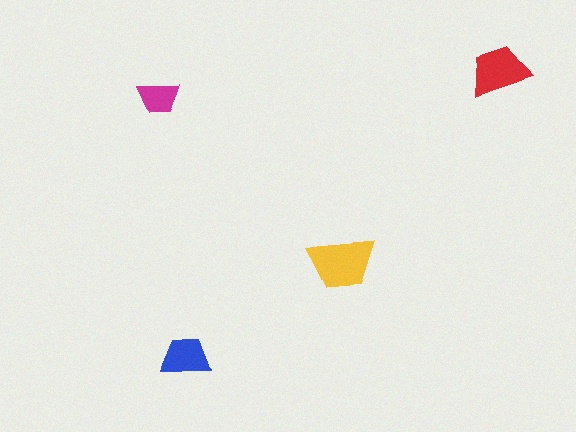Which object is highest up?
The red trapezoid is topmost.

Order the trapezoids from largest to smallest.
the yellow one, the red one, the blue one, the magenta one.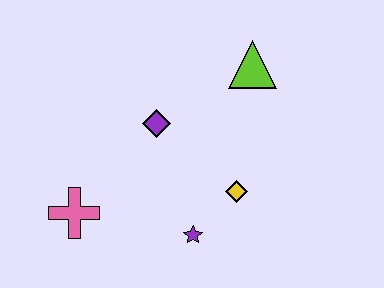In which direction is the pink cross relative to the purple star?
The pink cross is to the left of the purple star.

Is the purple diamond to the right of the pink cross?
Yes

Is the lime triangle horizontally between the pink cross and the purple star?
No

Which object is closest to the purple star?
The yellow diamond is closest to the purple star.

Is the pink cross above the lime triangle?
No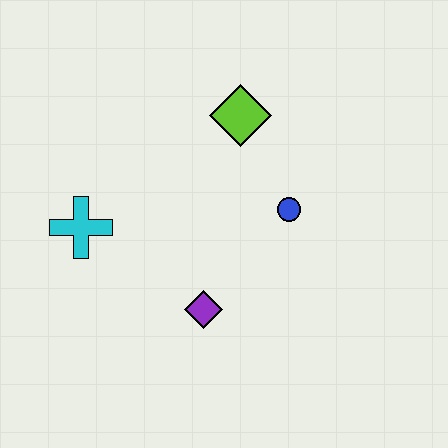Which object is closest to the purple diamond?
The blue circle is closest to the purple diamond.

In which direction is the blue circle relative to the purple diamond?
The blue circle is above the purple diamond.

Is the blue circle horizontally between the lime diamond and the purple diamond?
No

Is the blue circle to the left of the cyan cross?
No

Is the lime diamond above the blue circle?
Yes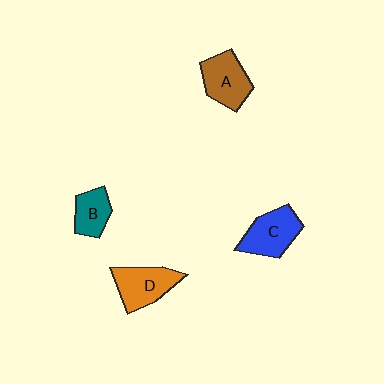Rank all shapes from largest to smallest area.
From largest to smallest: C (blue), D (orange), A (brown), B (teal).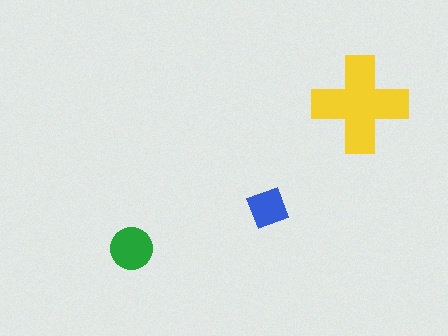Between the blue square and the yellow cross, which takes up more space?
The yellow cross.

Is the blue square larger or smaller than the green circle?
Smaller.